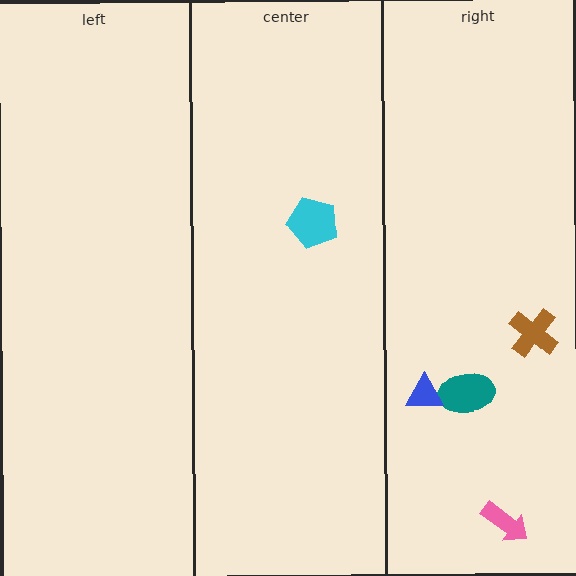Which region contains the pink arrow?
The right region.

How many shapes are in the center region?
1.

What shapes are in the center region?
The cyan pentagon.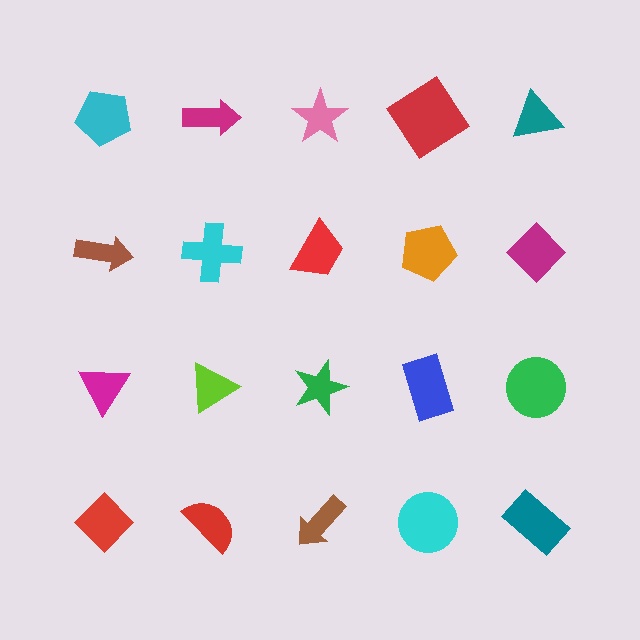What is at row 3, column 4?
A blue rectangle.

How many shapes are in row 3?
5 shapes.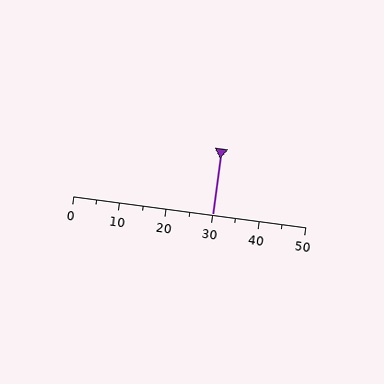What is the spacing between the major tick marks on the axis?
The major ticks are spaced 10 apart.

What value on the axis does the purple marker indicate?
The marker indicates approximately 30.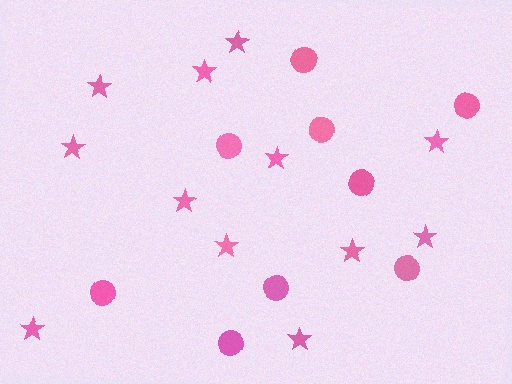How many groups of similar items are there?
There are 2 groups: one group of stars (12) and one group of circles (9).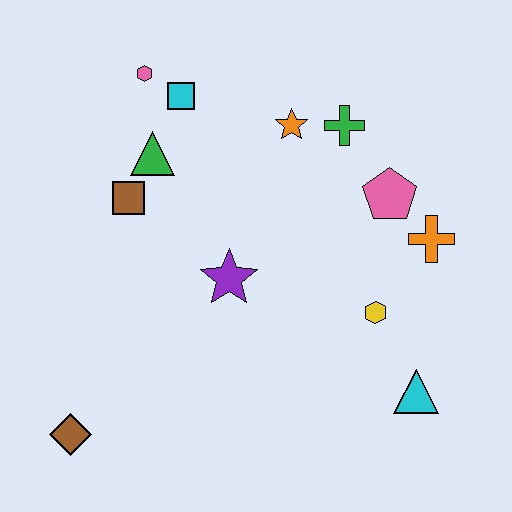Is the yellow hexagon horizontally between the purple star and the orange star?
No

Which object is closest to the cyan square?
The pink hexagon is closest to the cyan square.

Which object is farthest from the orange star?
The brown diamond is farthest from the orange star.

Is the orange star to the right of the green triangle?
Yes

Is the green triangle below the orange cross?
No